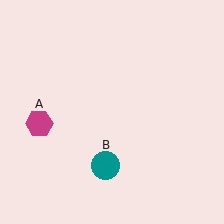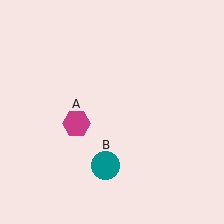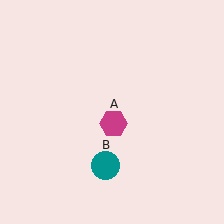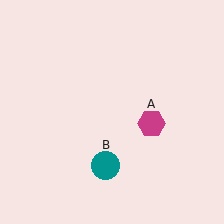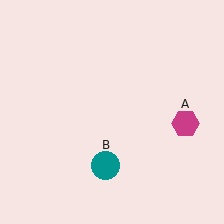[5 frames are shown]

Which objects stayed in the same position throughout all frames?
Teal circle (object B) remained stationary.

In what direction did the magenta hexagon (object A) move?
The magenta hexagon (object A) moved right.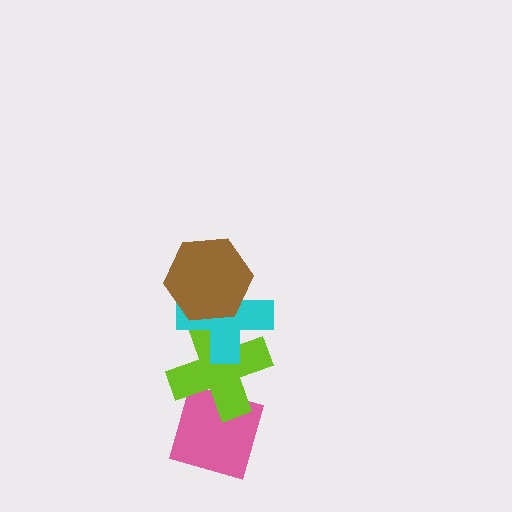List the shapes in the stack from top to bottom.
From top to bottom: the brown hexagon, the cyan cross, the lime cross, the pink diamond.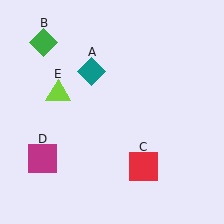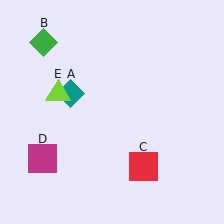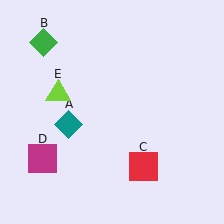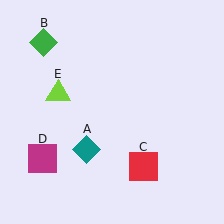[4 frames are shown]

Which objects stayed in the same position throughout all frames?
Green diamond (object B) and red square (object C) and magenta square (object D) and lime triangle (object E) remained stationary.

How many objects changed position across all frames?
1 object changed position: teal diamond (object A).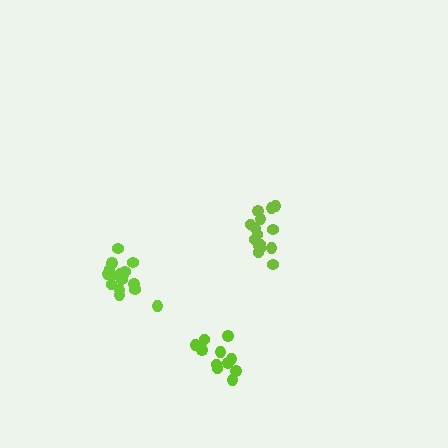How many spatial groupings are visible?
There are 3 spatial groupings.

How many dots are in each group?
Group 1: 11 dots, Group 2: 15 dots, Group 3: 16 dots (42 total).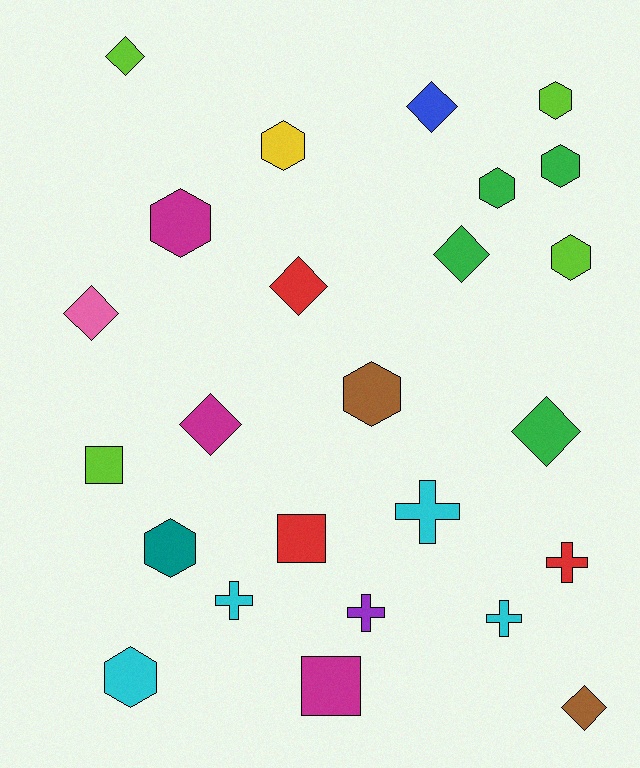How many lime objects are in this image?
There are 4 lime objects.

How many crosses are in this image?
There are 5 crosses.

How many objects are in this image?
There are 25 objects.